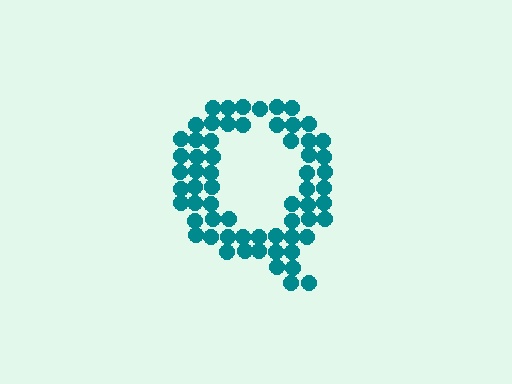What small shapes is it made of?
It is made of small circles.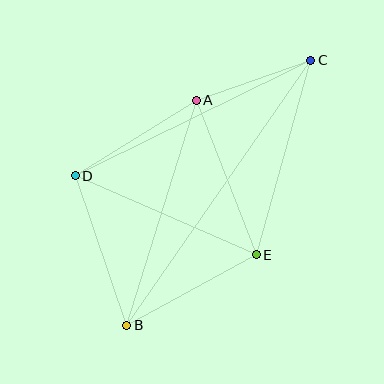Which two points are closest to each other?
Points A and C are closest to each other.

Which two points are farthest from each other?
Points B and C are farthest from each other.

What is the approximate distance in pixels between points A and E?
The distance between A and E is approximately 165 pixels.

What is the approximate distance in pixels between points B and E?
The distance between B and E is approximately 147 pixels.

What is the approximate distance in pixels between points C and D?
The distance between C and D is approximately 262 pixels.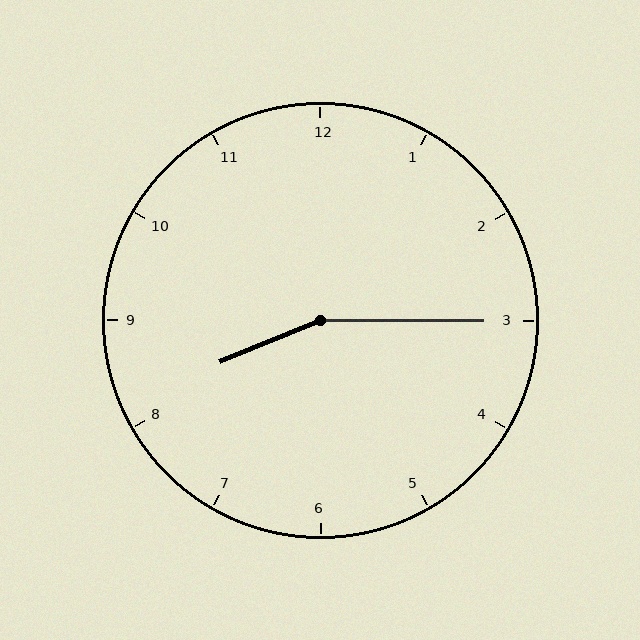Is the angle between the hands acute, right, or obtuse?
It is obtuse.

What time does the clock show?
8:15.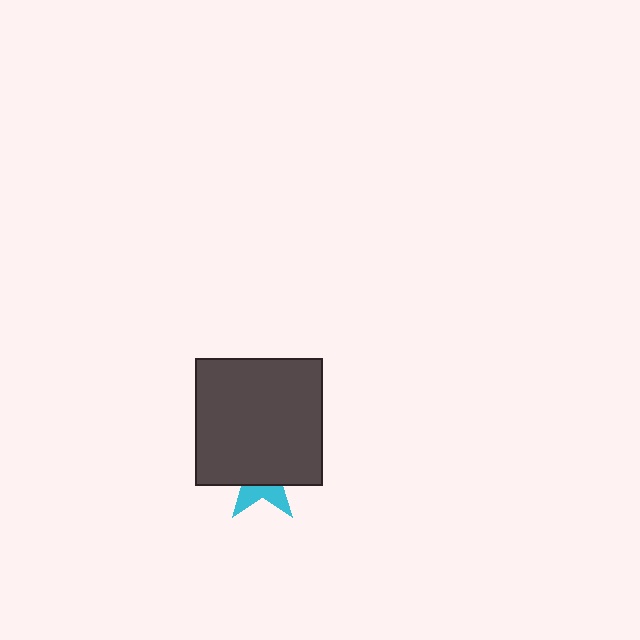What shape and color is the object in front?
The object in front is a dark gray square.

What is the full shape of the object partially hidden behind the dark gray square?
The partially hidden object is a cyan star.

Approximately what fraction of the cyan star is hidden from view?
Roughly 67% of the cyan star is hidden behind the dark gray square.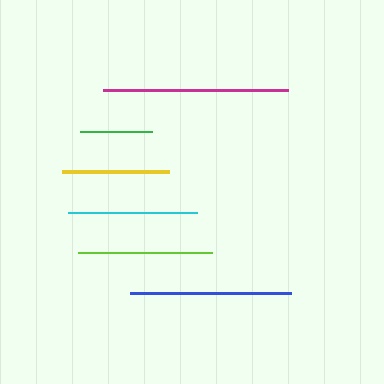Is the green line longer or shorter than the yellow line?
The yellow line is longer than the green line.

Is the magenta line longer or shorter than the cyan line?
The magenta line is longer than the cyan line.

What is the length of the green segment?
The green segment is approximately 72 pixels long.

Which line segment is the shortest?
The green line is the shortest at approximately 72 pixels.